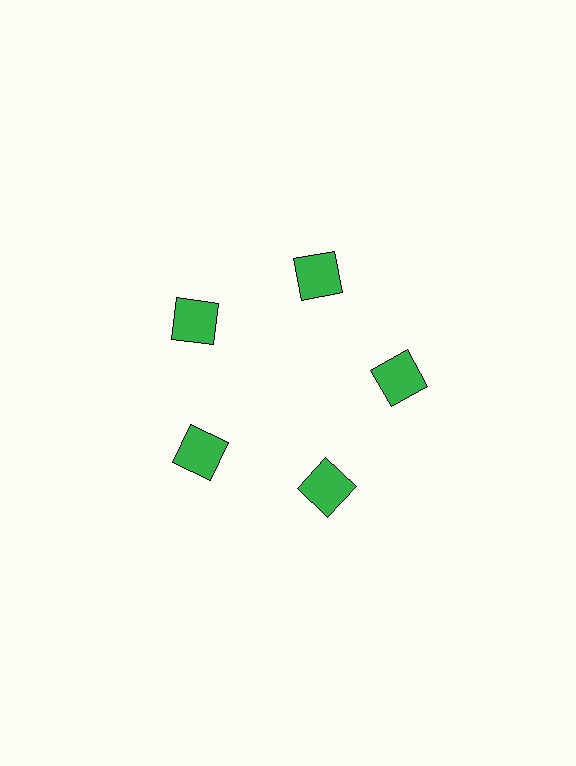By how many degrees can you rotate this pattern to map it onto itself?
The pattern maps onto itself every 72 degrees of rotation.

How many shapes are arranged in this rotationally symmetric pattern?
There are 5 shapes, arranged in 5 groups of 1.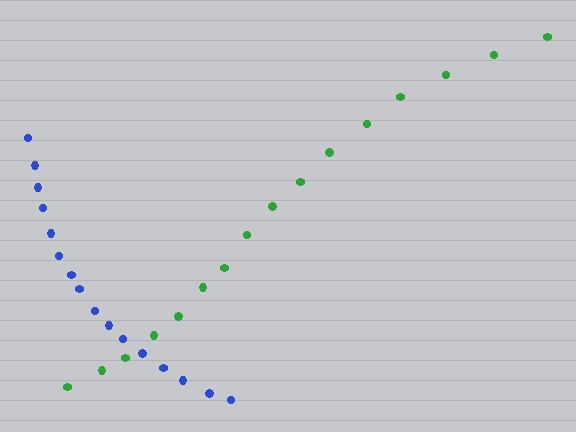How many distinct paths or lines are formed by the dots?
There are 2 distinct paths.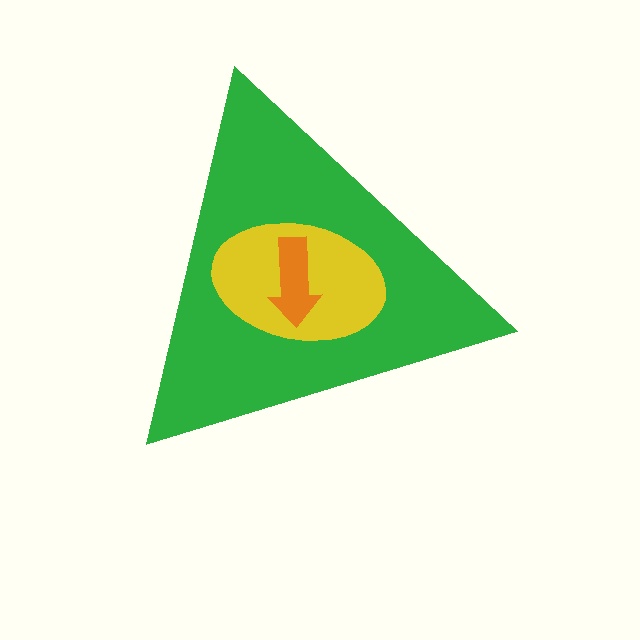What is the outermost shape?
The green triangle.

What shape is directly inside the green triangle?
The yellow ellipse.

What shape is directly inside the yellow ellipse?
The orange arrow.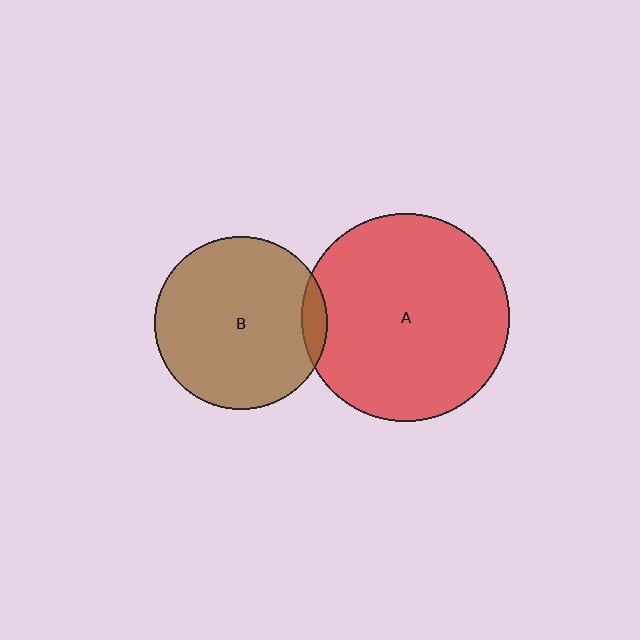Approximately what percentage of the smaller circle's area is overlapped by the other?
Approximately 5%.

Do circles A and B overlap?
Yes.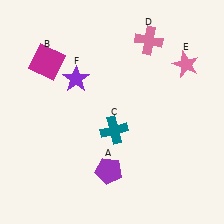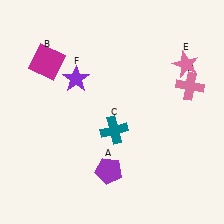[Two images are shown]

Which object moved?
The pink cross (D) moved down.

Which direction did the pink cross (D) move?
The pink cross (D) moved down.